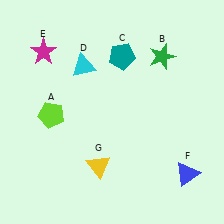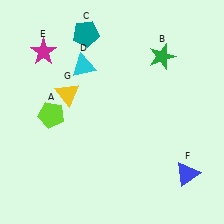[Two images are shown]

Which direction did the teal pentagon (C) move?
The teal pentagon (C) moved left.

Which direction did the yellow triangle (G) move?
The yellow triangle (G) moved up.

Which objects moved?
The objects that moved are: the teal pentagon (C), the yellow triangle (G).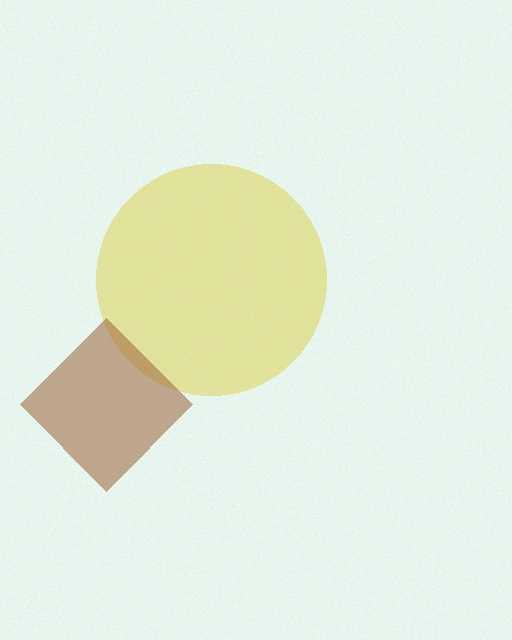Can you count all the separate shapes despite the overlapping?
Yes, there are 2 separate shapes.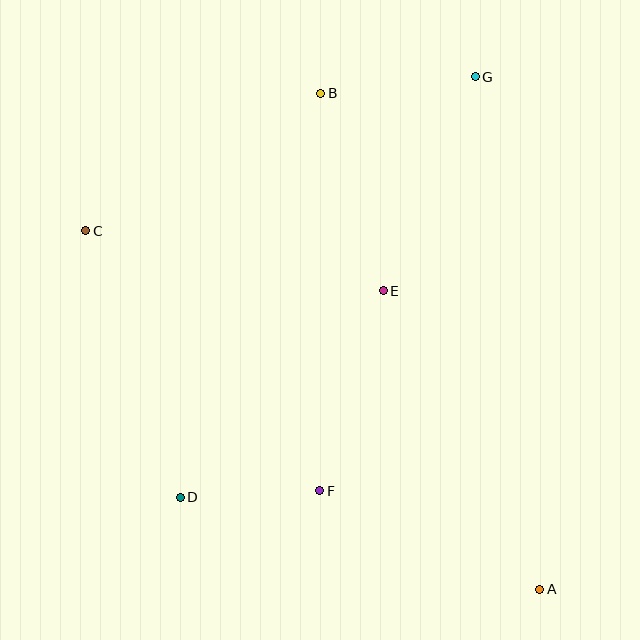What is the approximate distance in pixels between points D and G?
The distance between D and G is approximately 513 pixels.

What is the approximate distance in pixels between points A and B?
The distance between A and B is approximately 542 pixels.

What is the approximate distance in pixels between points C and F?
The distance between C and F is approximately 350 pixels.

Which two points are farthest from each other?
Points A and C are farthest from each other.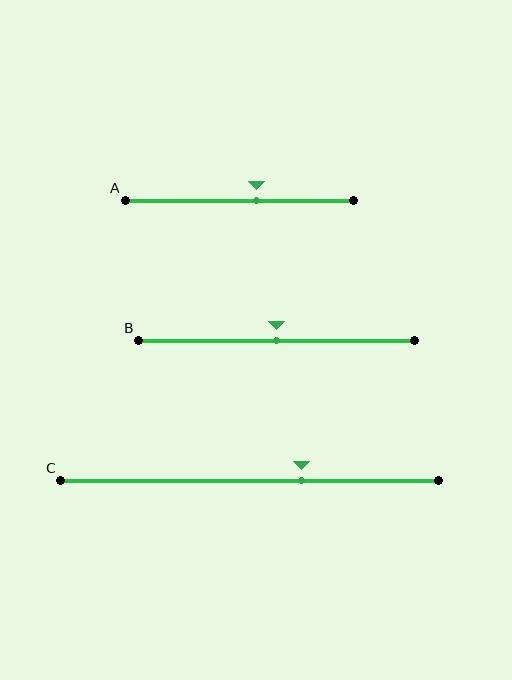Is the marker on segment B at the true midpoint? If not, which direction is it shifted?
Yes, the marker on segment B is at the true midpoint.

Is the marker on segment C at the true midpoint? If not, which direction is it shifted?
No, the marker on segment C is shifted to the right by about 14% of the segment length.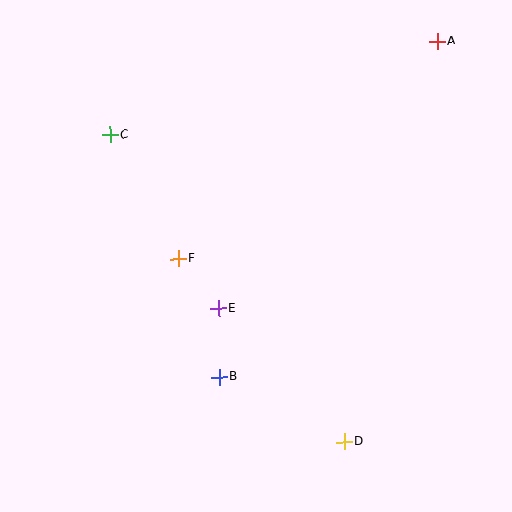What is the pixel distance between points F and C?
The distance between F and C is 141 pixels.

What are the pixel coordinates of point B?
Point B is at (220, 377).